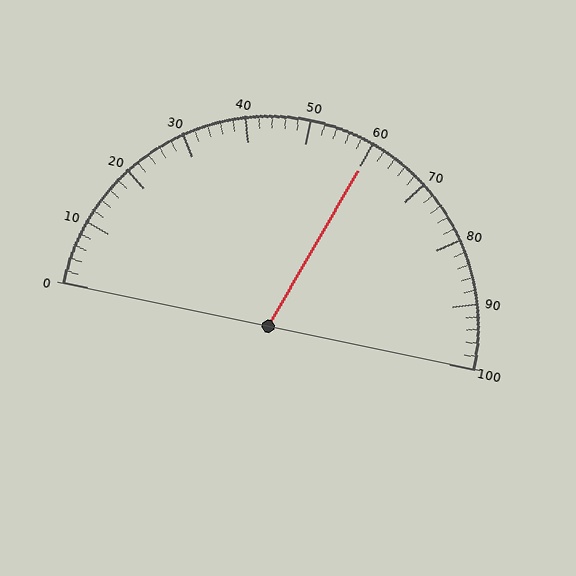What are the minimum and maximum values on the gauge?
The gauge ranges from 0 to 100.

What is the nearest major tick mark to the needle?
The nearest major tick mark is 60.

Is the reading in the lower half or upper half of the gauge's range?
The reading is in the upper half of the range (0 to 100).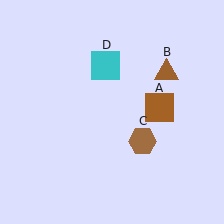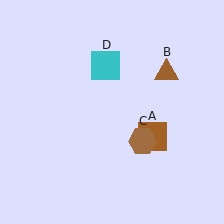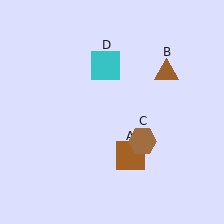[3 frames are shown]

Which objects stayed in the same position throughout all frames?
Brown triangle (object B) and brown hexagon (object C) and cyan square (object D) remained stationary.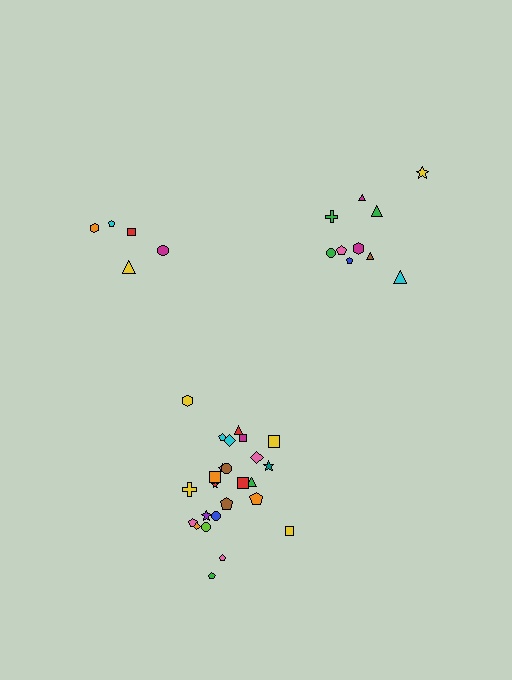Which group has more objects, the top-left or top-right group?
The top-right group.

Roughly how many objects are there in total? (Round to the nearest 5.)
Roughly 40 objects in total.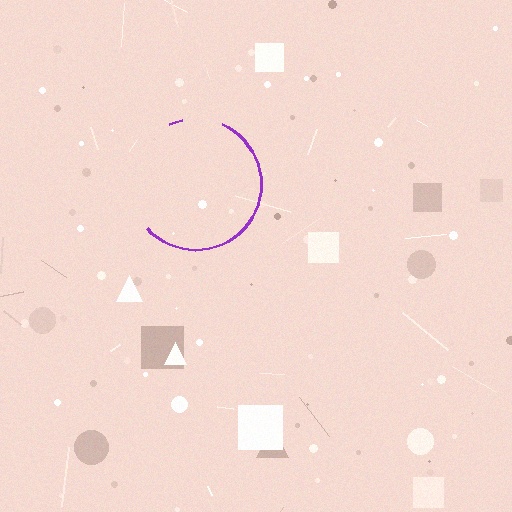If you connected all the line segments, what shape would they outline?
They would outline a circle.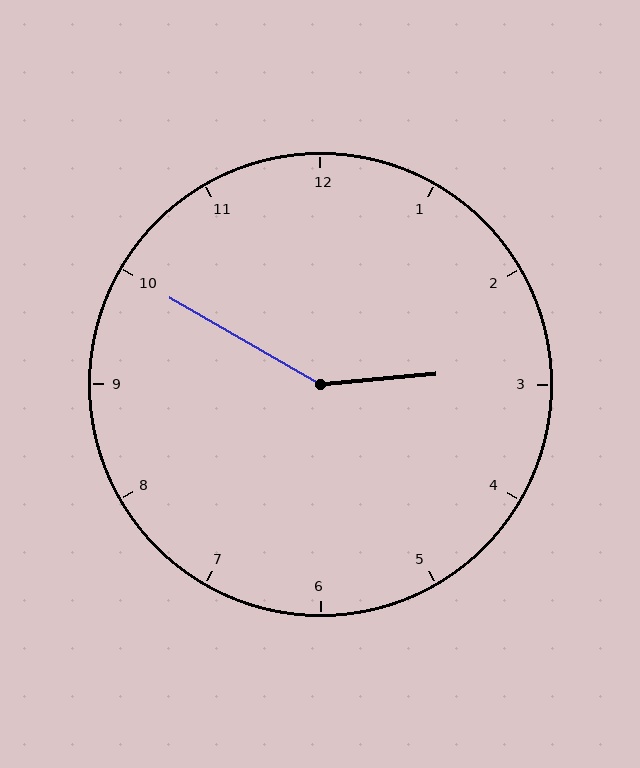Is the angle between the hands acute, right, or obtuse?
It is obtuse.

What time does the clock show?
2:50.